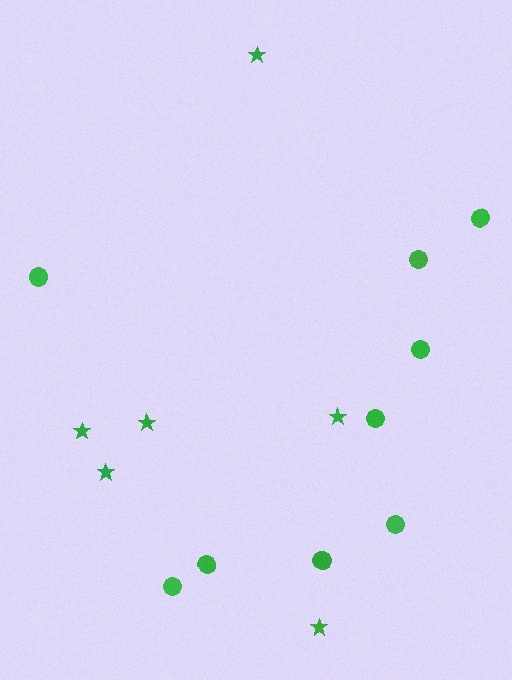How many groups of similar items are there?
There are 2 groups: one group of stars (6) and one group of circles (9).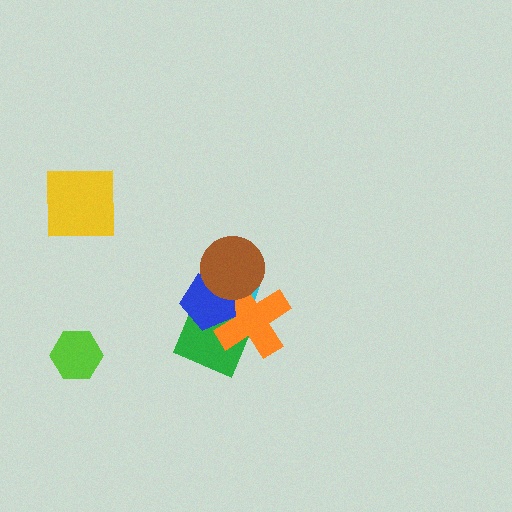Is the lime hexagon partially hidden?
No, no other shape covers it.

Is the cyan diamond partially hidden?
Yes, it is partially covered by another shape.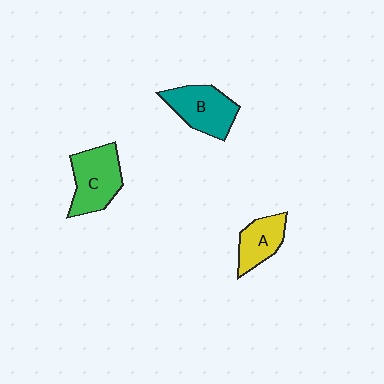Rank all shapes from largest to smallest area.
From largest to smallest: C (green), B (teal), A (yellow).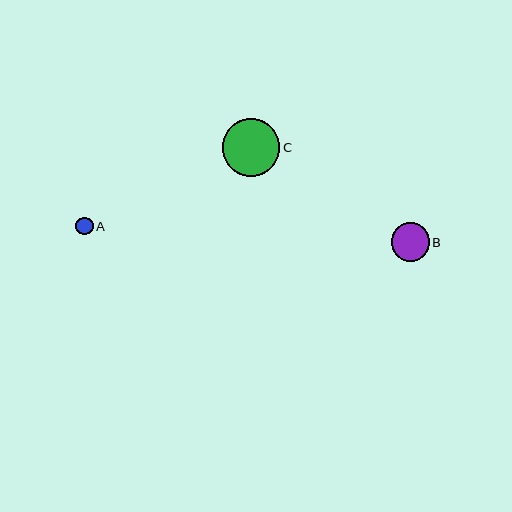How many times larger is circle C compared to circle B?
Circle C is approximately 1.5 times the size of circle B.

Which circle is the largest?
Circle C is the largest with a size of approximately 58 pixels.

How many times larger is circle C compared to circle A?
Circle C is approximately 3.3 times the size of circle A.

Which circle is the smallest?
Circle A is the smallest with a size of approximately 18 pixels.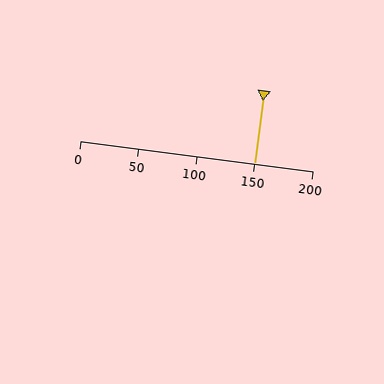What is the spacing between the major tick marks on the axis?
The major ticks are spaced 50 apart.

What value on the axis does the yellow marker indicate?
The marker indicates approximately 150.